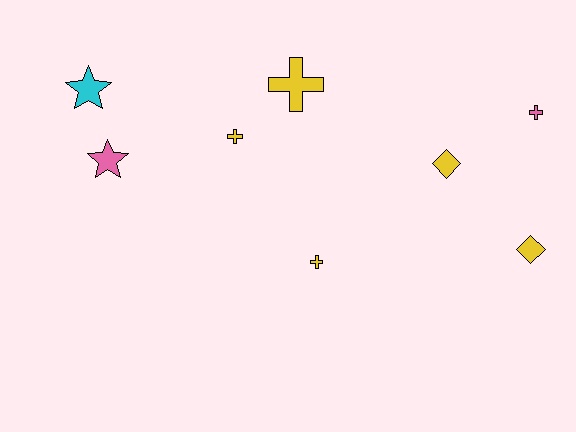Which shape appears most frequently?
Cross, with 4 objects.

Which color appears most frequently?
Yellow, with 5 objects.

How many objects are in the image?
There are 8 objects.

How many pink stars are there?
There is 1 pink star.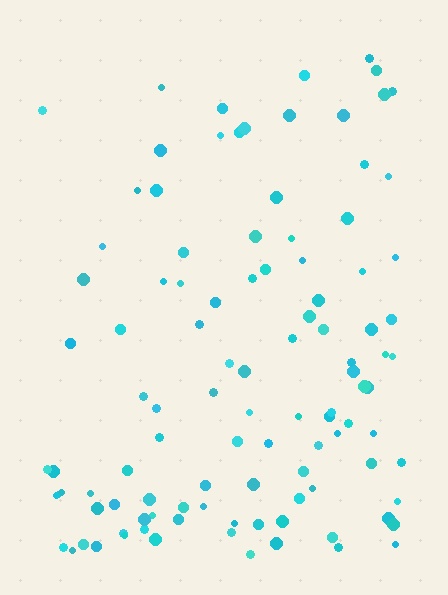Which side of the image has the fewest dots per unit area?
The top.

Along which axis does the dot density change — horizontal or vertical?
Vertical.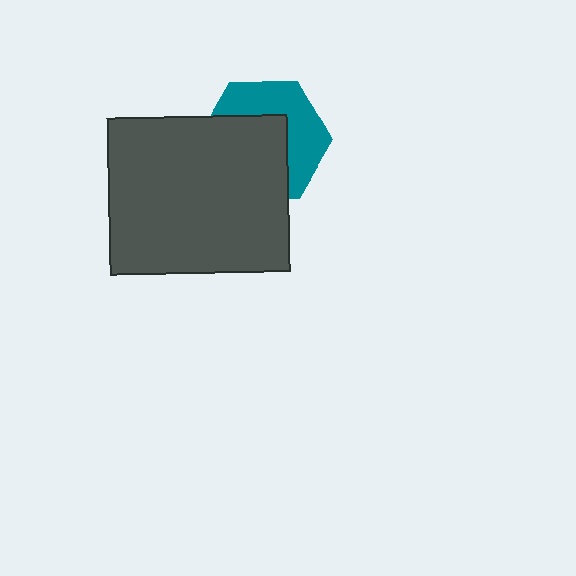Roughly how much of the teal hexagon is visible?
A small part of it is visible (roughly 45%).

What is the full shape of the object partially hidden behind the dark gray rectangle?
The partially hidden object is a teal hexagon.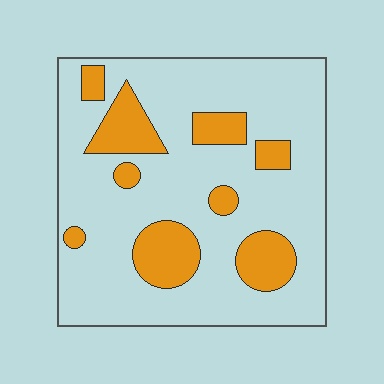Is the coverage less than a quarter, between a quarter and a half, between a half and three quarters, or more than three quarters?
Less than a quarter.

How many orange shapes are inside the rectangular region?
9.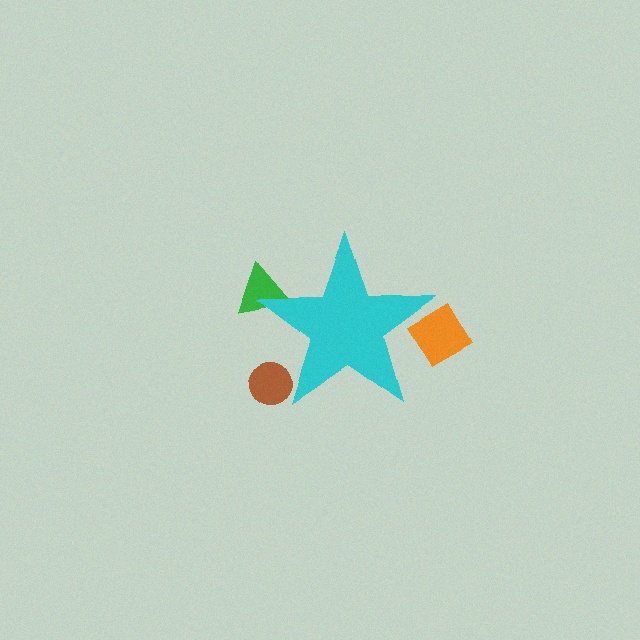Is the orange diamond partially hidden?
Yes, the orange diamond is partially hidden behind the cyan star.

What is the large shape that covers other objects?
A cyan star.